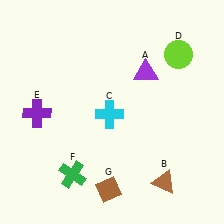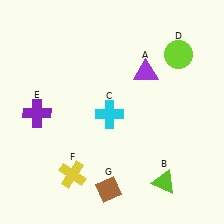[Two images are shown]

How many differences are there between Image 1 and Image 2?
There are 2 differences between the two images.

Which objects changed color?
B changed from brown to lime. F changed from green to yellow.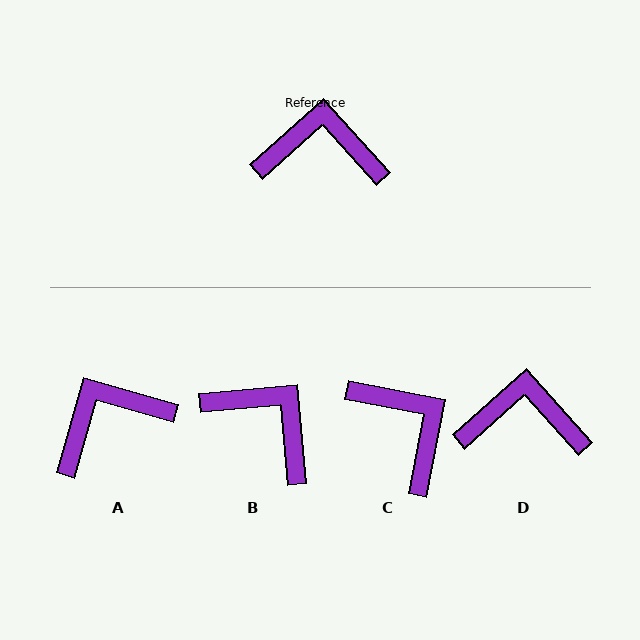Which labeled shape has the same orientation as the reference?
D.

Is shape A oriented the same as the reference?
No, it is off by about 32 degrees.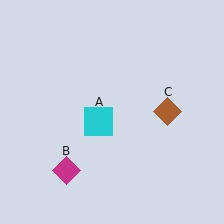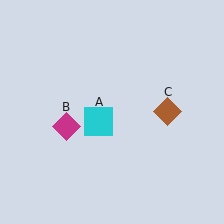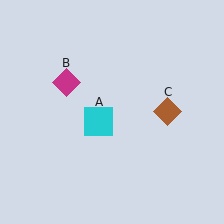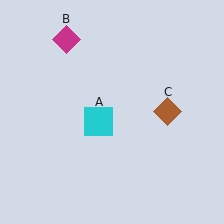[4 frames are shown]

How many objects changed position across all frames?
1 object changed position: magenta diamond (object B).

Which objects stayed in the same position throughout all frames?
Cyan square (object A) and brown diamond (object C) remained stationary.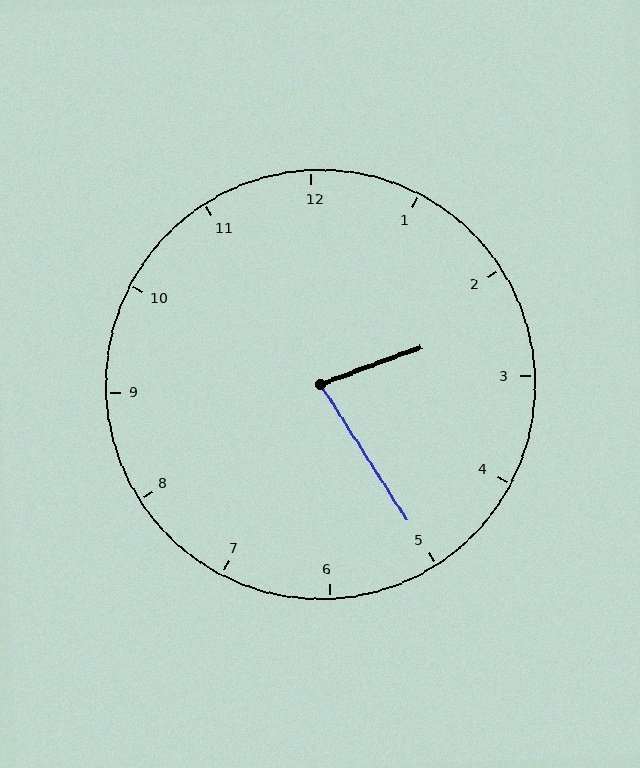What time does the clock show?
2:25.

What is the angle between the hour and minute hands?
Approximately 78 degrees.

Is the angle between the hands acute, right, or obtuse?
It is acute.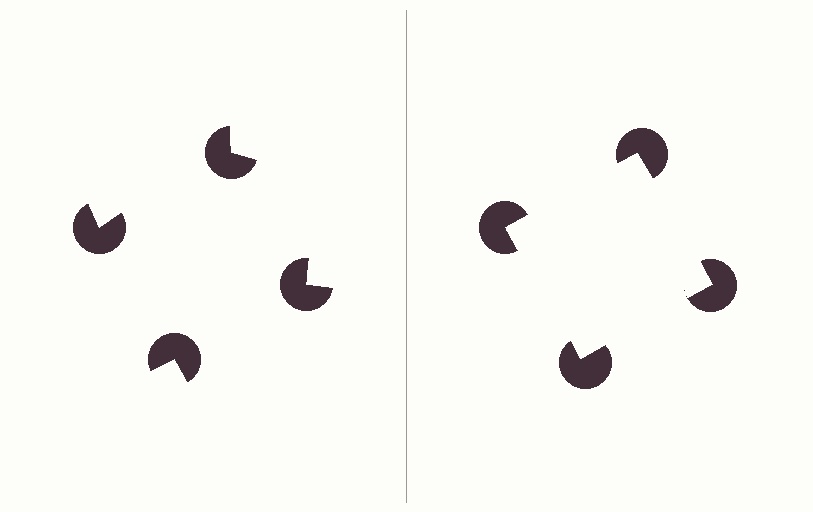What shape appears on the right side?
An illusory square.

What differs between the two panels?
The pac-man discs are positioned identically on both sides; only the wedge orientations differ. On the right they align to a square; on the left they are misaligned.